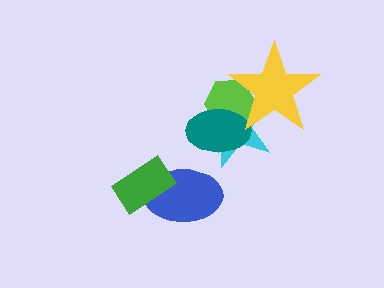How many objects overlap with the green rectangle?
1 object overlaps with the green rectangle.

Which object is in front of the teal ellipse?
The yellow star is in front of the teal ellipse.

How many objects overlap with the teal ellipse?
3 objects overlap with the teal ellipse.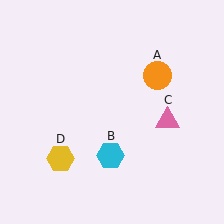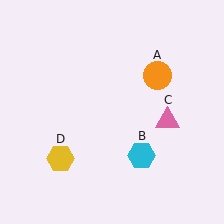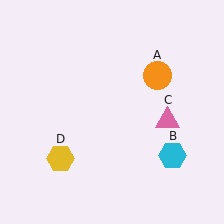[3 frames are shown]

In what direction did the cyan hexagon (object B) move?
The cyan hexagon (object B) moved right.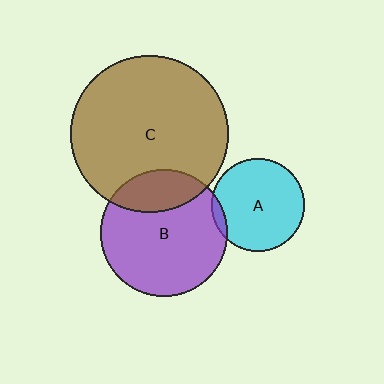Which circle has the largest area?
Circle C (brown).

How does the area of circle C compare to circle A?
Approximately 2.9 times.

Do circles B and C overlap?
Yes.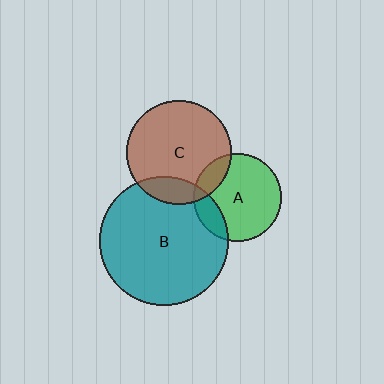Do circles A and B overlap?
Yes.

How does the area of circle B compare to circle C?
Approximately 1.5 times.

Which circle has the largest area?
Circle B (teal).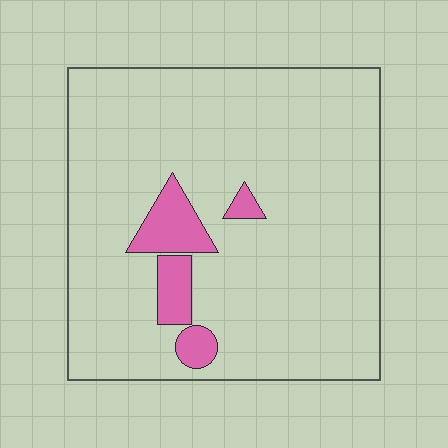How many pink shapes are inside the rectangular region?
4.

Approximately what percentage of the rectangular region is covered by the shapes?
Approximately 10%.